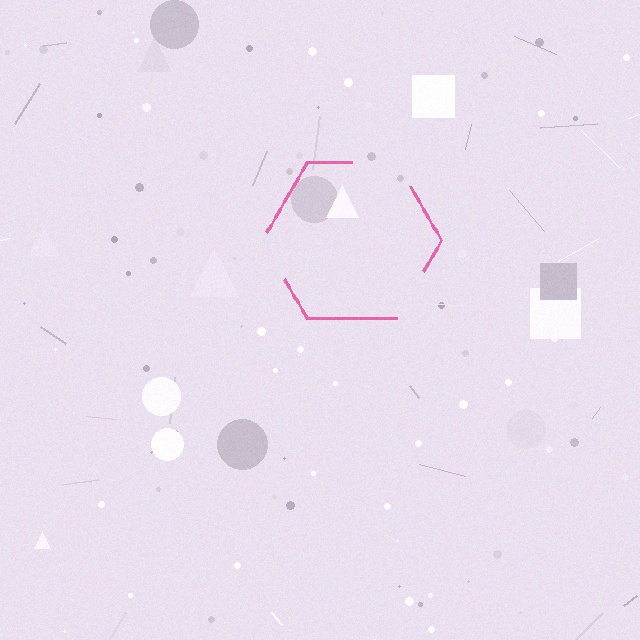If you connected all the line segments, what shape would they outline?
They would outline a hexagon.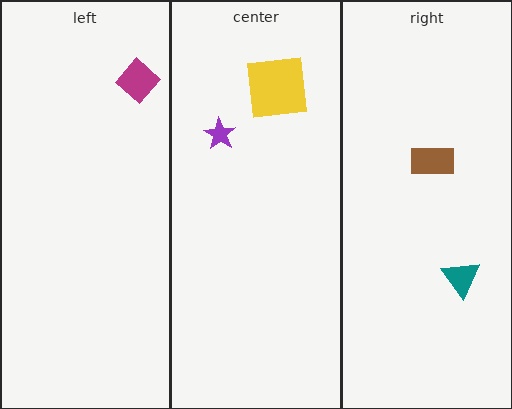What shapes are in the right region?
The teal triangle, the brown rectangle.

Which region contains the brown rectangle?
The right region.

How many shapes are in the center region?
2.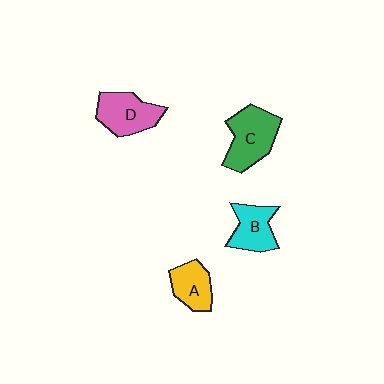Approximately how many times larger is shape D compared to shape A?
Approximately 1.3 times.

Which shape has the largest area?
Shape C (green).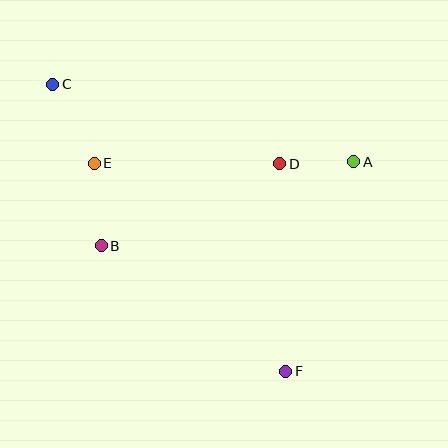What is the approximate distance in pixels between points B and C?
The distance between B and C is approximately 169 pixels.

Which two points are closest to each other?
Points A and D are closest to each other.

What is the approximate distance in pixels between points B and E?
The distance between B and E is approximately 83 pixels.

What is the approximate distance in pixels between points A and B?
The distance between A and B is approximately 267 pixels.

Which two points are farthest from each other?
Points C and F are farthest from each other.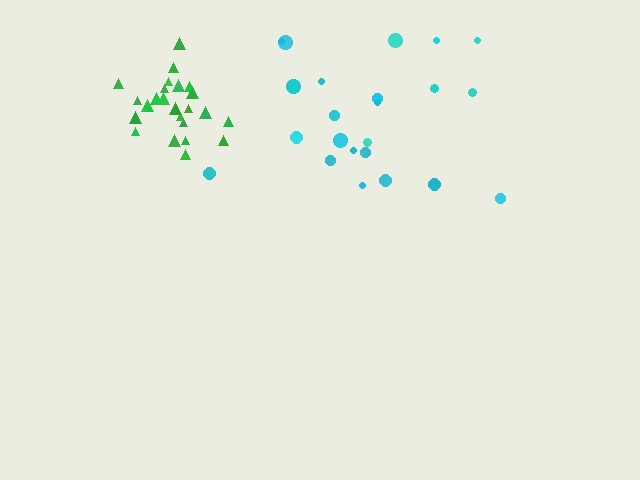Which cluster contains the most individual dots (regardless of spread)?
Green (24).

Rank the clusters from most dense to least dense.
green, cyan.